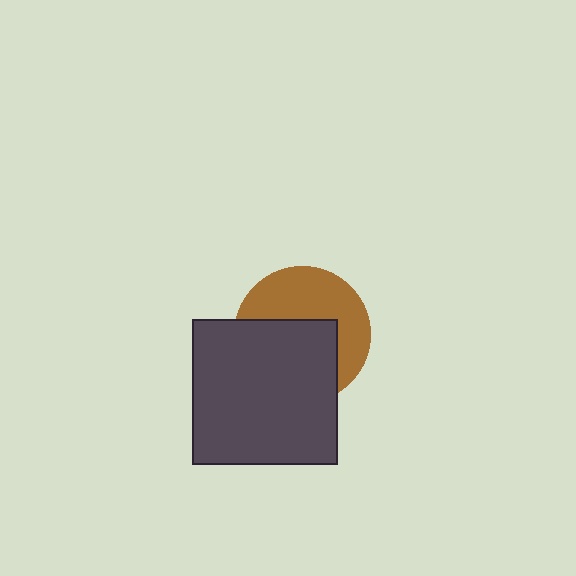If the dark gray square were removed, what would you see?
You would see the complete brown circle.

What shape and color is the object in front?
The object in front is a dark gray square.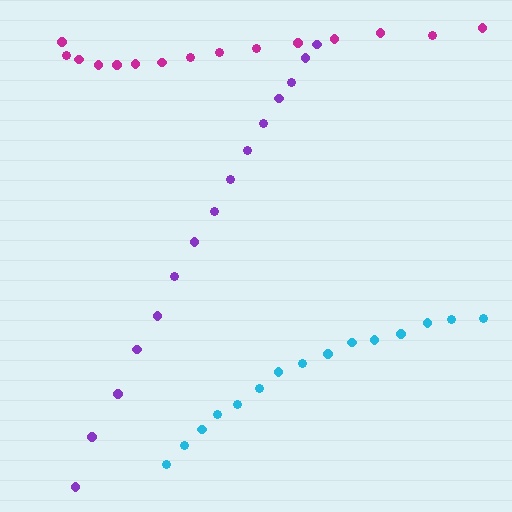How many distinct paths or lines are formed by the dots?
There are 3 distinct paths.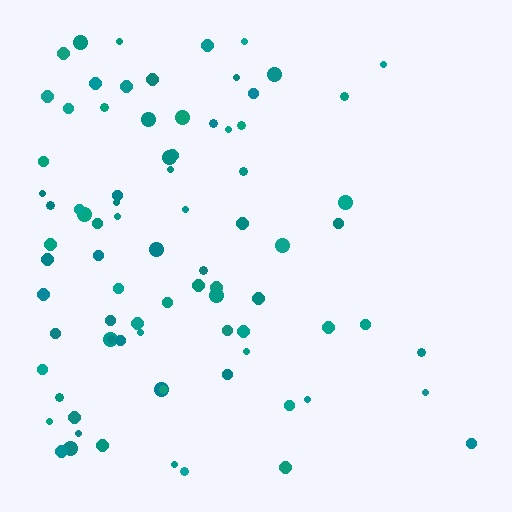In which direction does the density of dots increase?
From right to left, with the left side densest.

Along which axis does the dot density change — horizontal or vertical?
Horizontal.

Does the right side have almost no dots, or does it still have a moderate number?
Still a moderate number, just noticeably fewer than the left.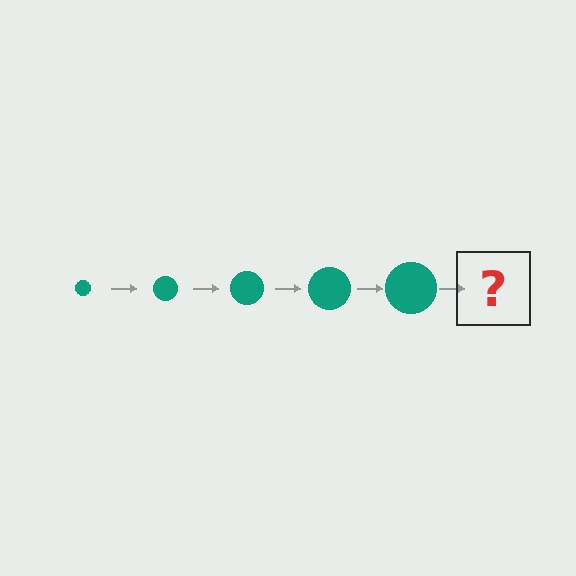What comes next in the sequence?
The next element should be a teal circle, larger than the previous one.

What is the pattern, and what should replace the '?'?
The pattern is that the circle gets progressively larger each step. The '?' should be a teal circle, larger than the previous one.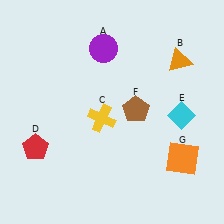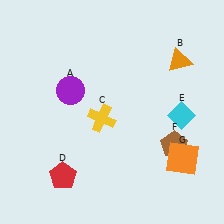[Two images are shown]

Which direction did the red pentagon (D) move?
The red pentagon (D) moved down.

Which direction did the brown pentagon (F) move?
The brown pentagon (F) moved right.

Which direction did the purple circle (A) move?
The purple circle (A) moved down.